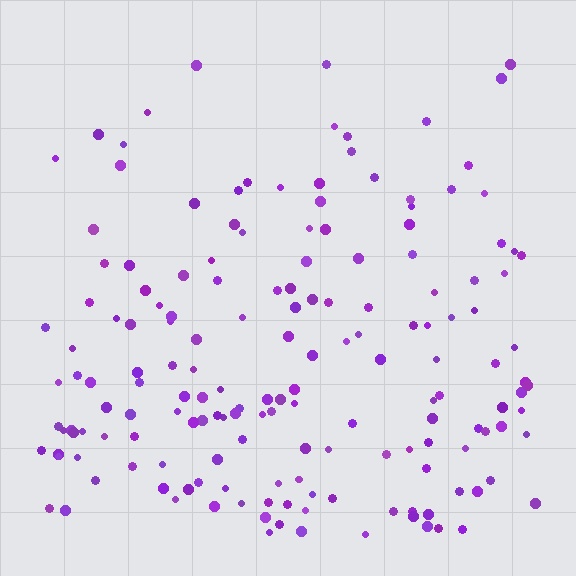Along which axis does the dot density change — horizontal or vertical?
Vertical.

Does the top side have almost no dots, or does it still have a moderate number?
Still a moderate number, just noticeably fewer than the bottom.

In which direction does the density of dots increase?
From top to bottom, with the bottom side densest.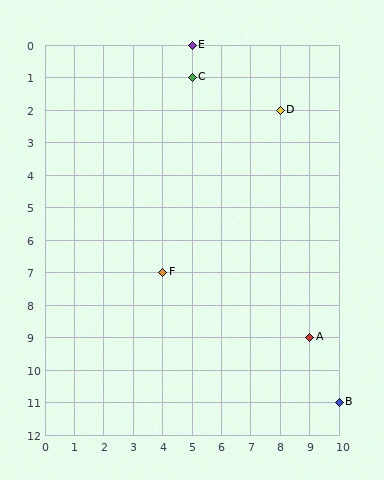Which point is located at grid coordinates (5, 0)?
Point E is at (5, 0).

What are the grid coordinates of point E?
Point E is at grid coordinates (5, 0).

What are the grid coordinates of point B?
Point B is at grid coordinates (10, 11).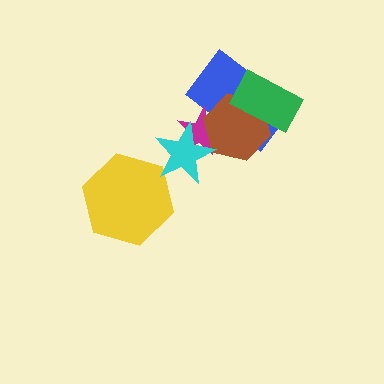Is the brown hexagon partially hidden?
Yes, it is partially covered by another shape.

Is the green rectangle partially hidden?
No, no other shape covers it.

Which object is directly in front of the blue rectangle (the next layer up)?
The magenta star is directly in front of the blue rectangle.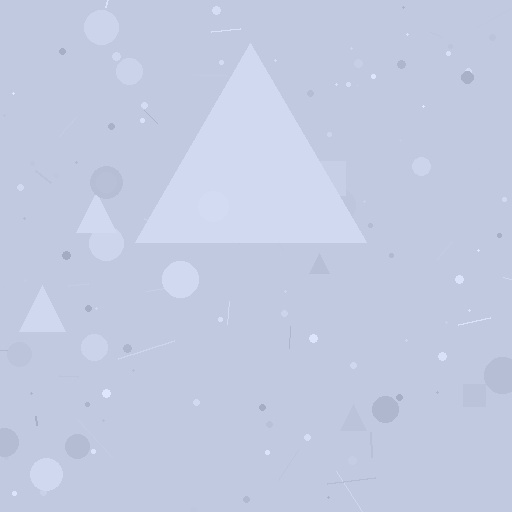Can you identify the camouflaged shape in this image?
The camouflaged shape is a triangle.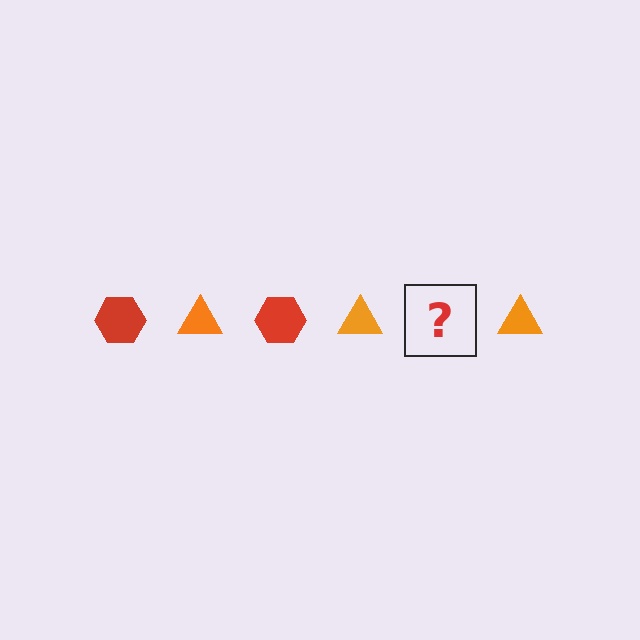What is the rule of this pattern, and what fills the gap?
The rule is that the pattern alternates between red hexagon and orange triangle. The gap should be filled with a red hexagon.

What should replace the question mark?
The question mark should be replaced with a red hexagon.